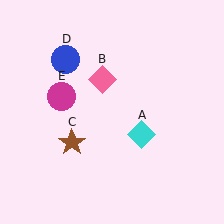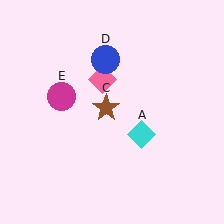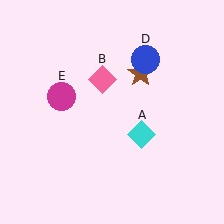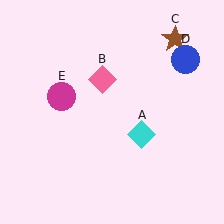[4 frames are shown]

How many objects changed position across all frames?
2 objects changed position: brown star (object C), blue circle (object D).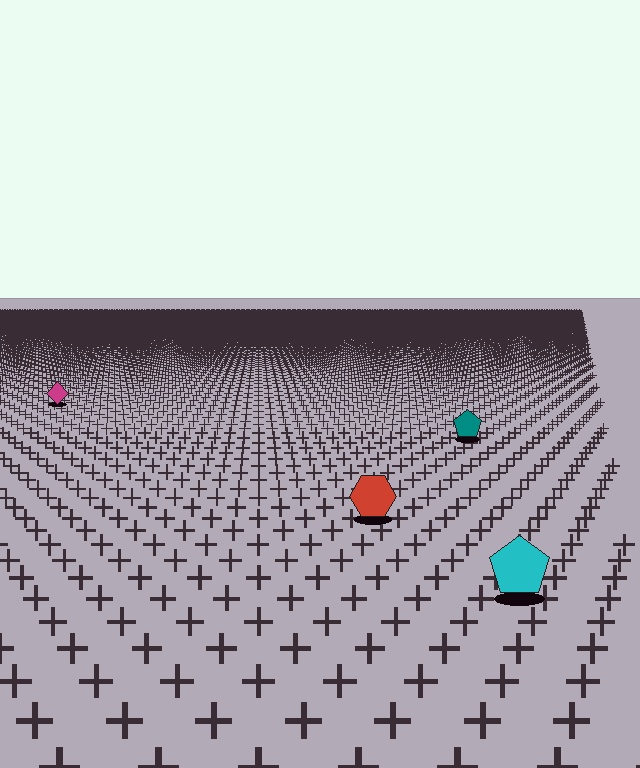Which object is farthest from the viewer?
The magenta diamond is farthest from the viewer. It appears smaller and the ground texture around it is denser.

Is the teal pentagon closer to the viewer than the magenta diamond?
Yes. The teal pentagon is closer — you can tell from the texture gradient: the ground texture is coarser near it.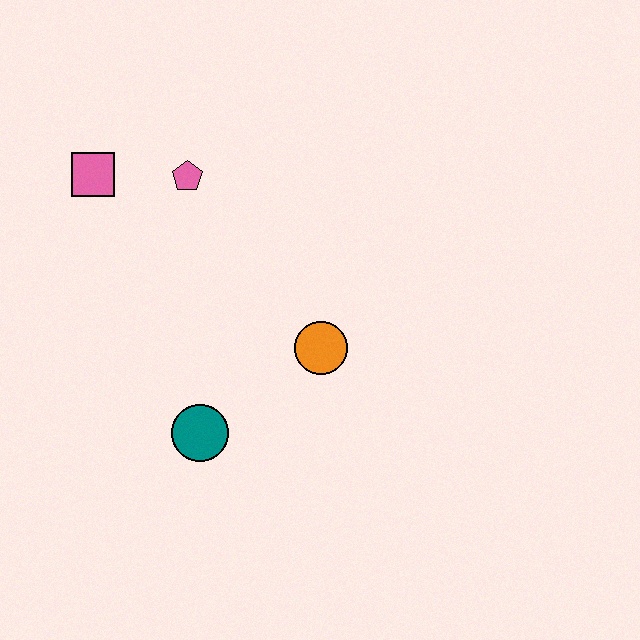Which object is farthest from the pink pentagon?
The teal circle is farthest from the pink pentagon.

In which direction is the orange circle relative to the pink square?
The orange circle is to the right of the pink square.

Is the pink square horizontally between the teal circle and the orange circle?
No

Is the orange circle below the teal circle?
No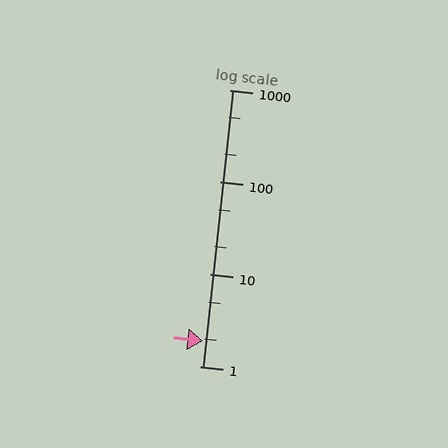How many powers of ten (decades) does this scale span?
The scale spans 3 decades, from 1 to 1000.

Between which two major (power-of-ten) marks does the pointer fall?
The pointer is between 1 and 10.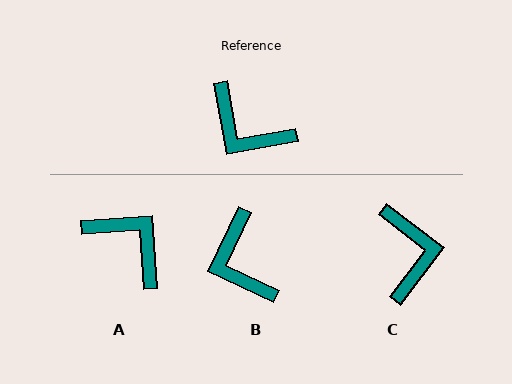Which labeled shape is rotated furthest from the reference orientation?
A, about 174 degrees away.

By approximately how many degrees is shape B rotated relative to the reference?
Approximately 36 degrees clockwise.